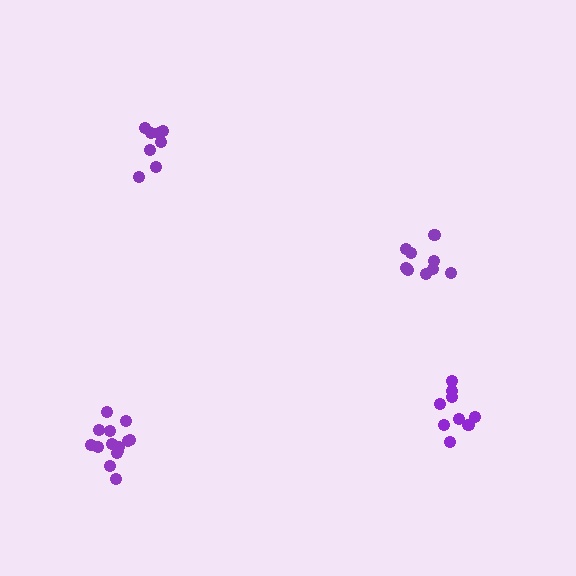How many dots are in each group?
Group 1: 14 dots, Group 2: 9 dots, Group 3: 8 dots, Group 4: 9 dots (40 total).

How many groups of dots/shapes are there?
There are 4 groups.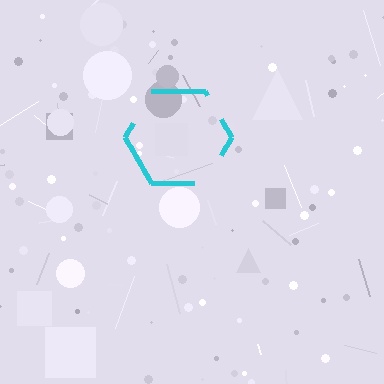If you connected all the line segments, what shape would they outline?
They would outline a hexagon.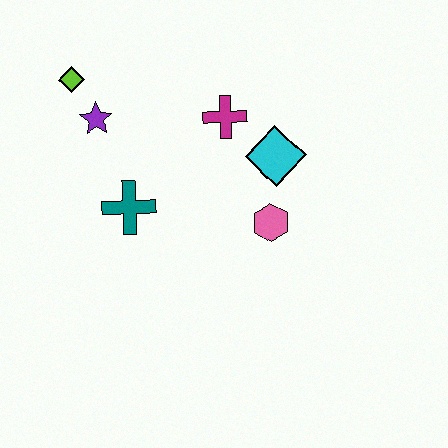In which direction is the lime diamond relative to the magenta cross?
The lime diamond is to the left of the magenta cross.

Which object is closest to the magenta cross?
The cyan diamond is closest to the magenta cross.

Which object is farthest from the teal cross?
The cyan diamond is farthest from the teal cross.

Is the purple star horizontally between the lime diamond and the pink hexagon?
Yes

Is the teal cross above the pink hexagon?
Yes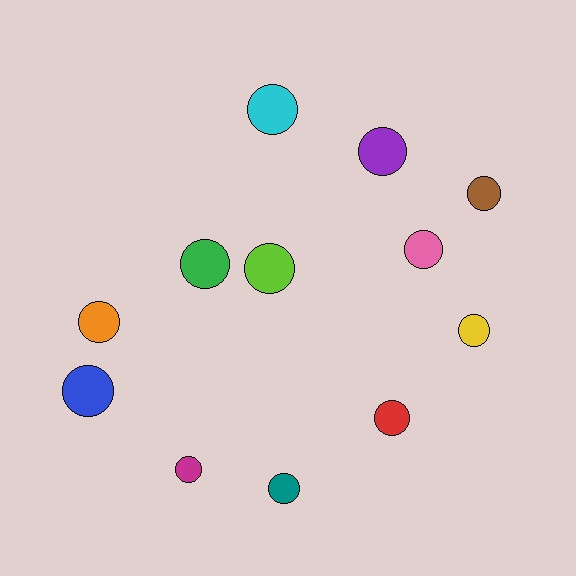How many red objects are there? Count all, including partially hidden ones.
There is 1 red object.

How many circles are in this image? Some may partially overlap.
There are 12 circles.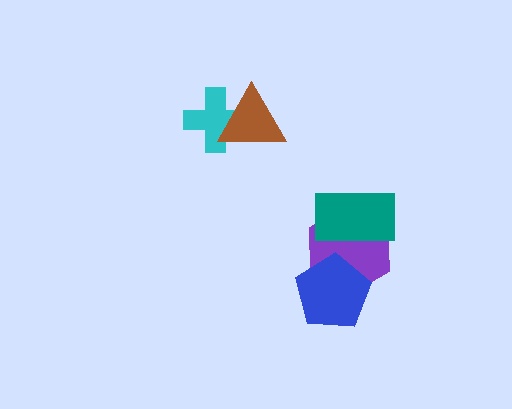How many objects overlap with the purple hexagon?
2 objects overlap with the purple hexagon.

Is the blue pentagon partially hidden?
No, no other shape covers it.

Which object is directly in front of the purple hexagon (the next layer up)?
The blue pentagon is directly in front of the purple hexagon.